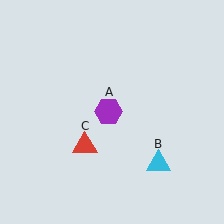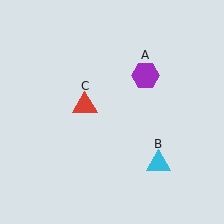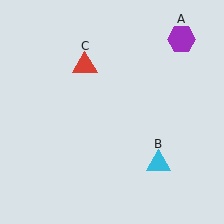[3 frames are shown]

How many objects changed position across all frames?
2 objects changed position: purple hexagon (object A), red triangle (object C).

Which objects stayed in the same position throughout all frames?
Cyan triangle (object B) remained stationary.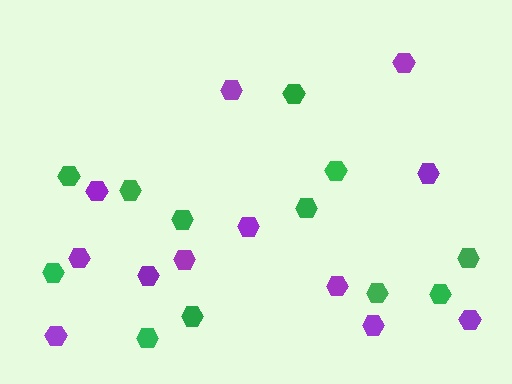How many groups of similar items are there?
There are 2 groups: one group of green hexagons (12) and one group of purple hexagons (12).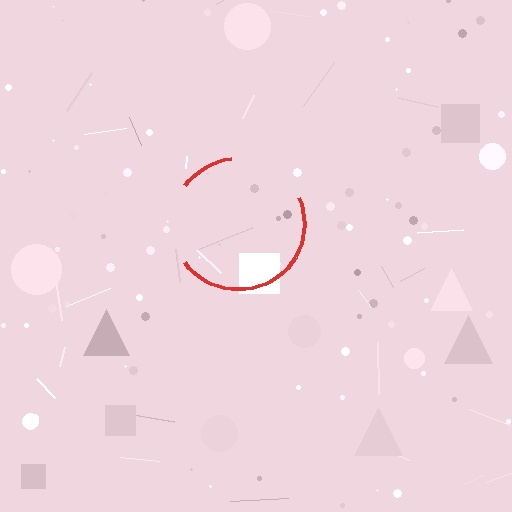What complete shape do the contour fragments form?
The contour fragments form a circle.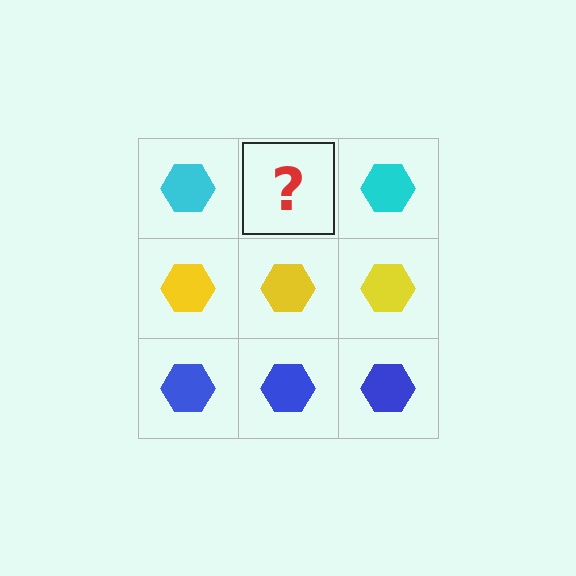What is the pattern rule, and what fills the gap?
The rule is that each row has a consistent color. The gap should be filled with a cyan hexagon.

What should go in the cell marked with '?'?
The missing cell should contain a cyan hexagon.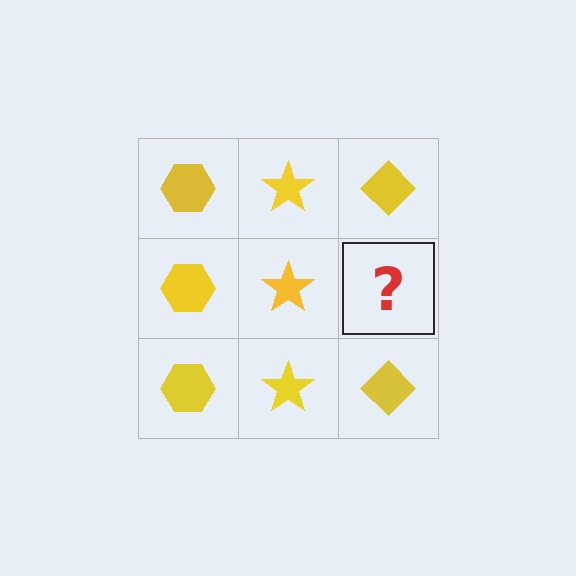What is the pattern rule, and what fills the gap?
The rule is that each column has a consistent shape. The gap should be filled with a yellow diamond.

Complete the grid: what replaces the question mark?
The question mark should be replaced with a yellow diamond.